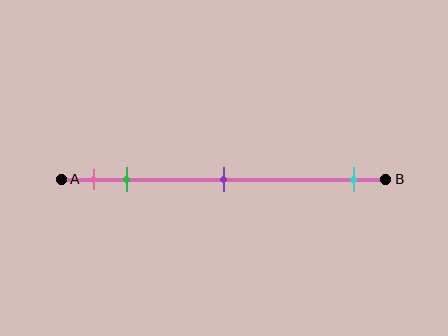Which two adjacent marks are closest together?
The pink and green marks are the closest adjacent pair.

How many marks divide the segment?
There are 4 marks dividing the segment.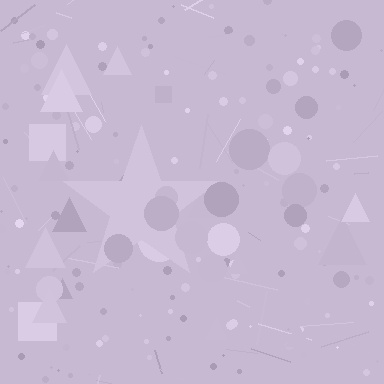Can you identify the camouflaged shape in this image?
The camouflaged shape is a star.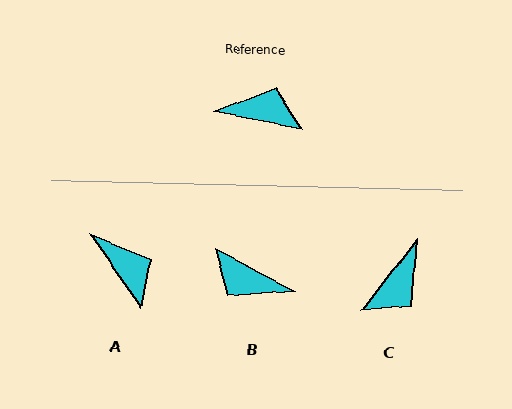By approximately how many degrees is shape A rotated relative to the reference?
Approximately 44 degrees clockwise.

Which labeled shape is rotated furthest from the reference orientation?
B, about 163 degrees away.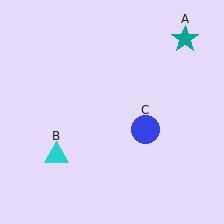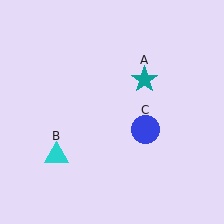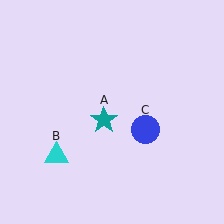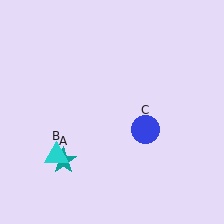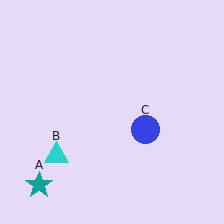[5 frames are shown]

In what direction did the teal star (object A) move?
The teal star (object A) moved down and to the left.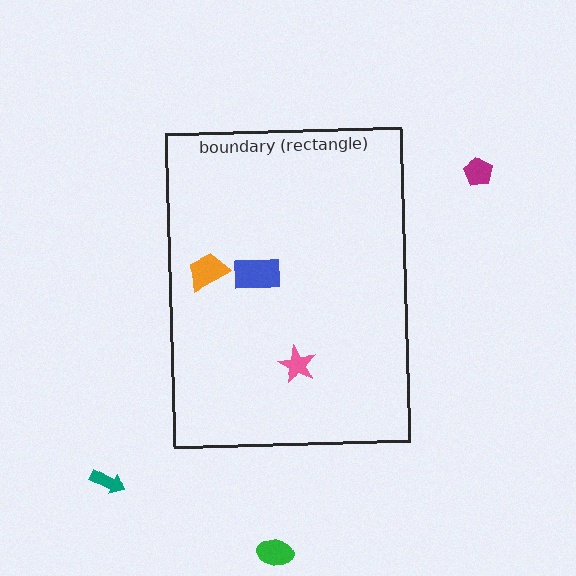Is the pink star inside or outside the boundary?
Inside.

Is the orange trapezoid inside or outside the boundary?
Inside.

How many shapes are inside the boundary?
3 inside, 3 outside.